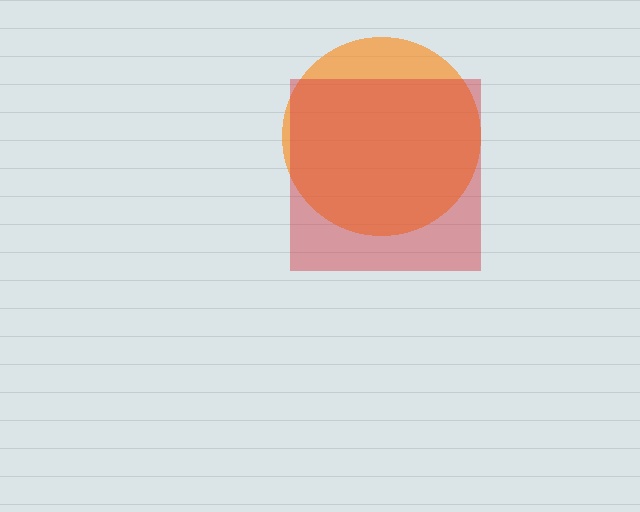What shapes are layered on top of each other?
The layered shapes are: an orange circle, a red square.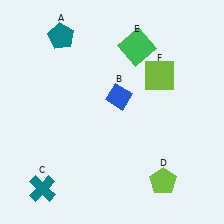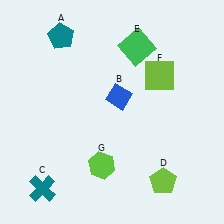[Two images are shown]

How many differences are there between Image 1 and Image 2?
There is 1 difference between the two images.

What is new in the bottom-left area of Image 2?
A lime hexagon (G) was added in the bottom-left area of Image 2.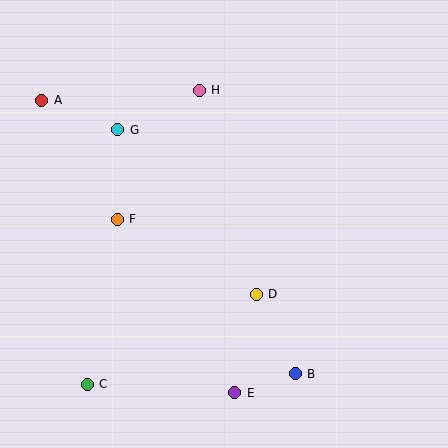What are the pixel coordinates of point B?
Point B is at (295, 374).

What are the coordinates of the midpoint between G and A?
The midpoint between G and A is at (80, 115).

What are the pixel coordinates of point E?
Point E is at (235, 393).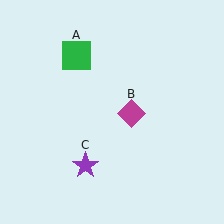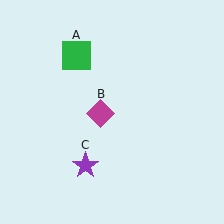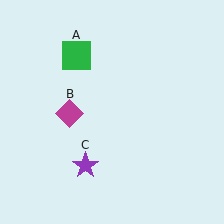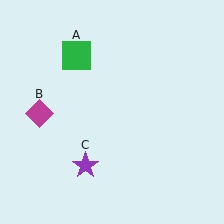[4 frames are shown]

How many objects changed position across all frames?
1 object changed position: magenta diamond (object B).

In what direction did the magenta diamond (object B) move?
The magenta diamond (object B) moved left.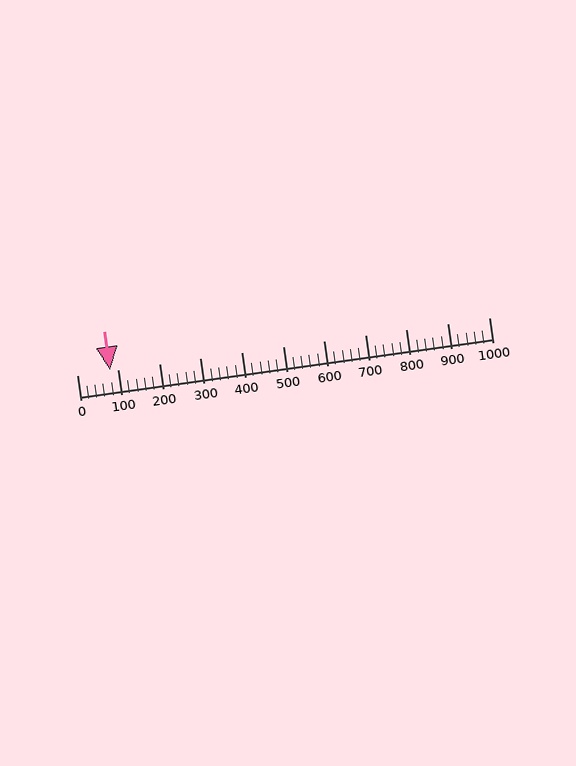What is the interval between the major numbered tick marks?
The major tick marks are spaced 100 units apart.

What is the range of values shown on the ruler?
The ruler shows values from 0 to 1000.